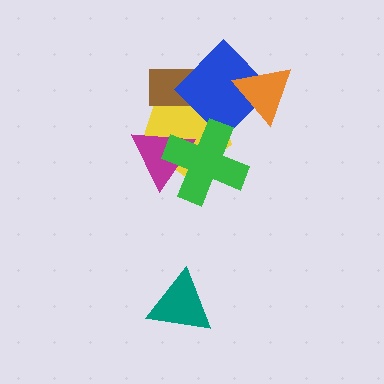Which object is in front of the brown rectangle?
The blue diamond is in front of the brown rectangle.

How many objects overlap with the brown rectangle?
2 objects overlap with the brown rectangle.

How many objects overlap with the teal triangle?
0 objects overlap with the teal triangle.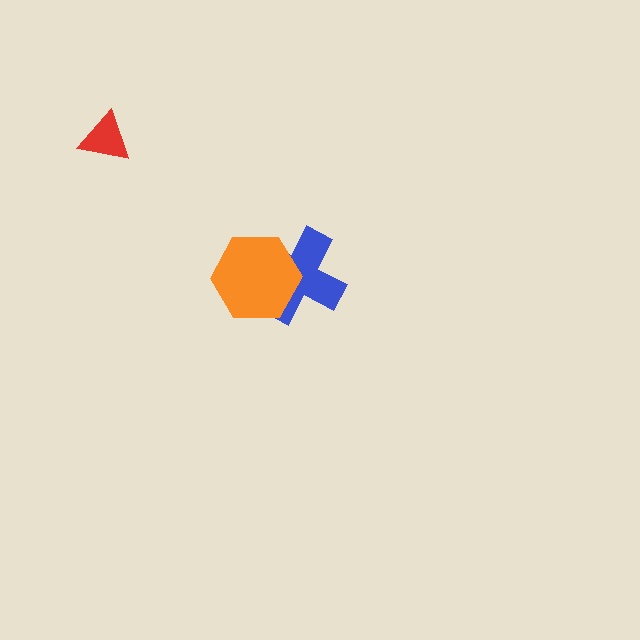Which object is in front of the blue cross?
The orange hexagon is in front of the blue cross.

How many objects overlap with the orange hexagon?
1 object overlaps with the orange hexagon.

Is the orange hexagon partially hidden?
No, no other shape covers it.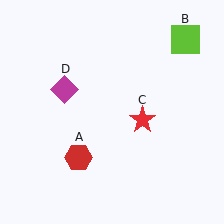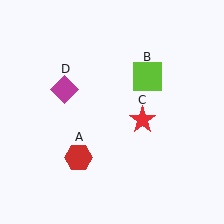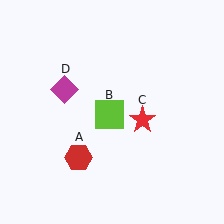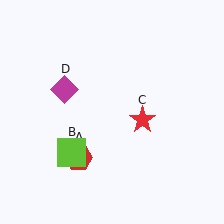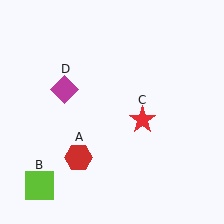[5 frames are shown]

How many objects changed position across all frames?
1 object changed position: lime square (object B).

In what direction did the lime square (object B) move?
The lime square (object B) moved down and to the left.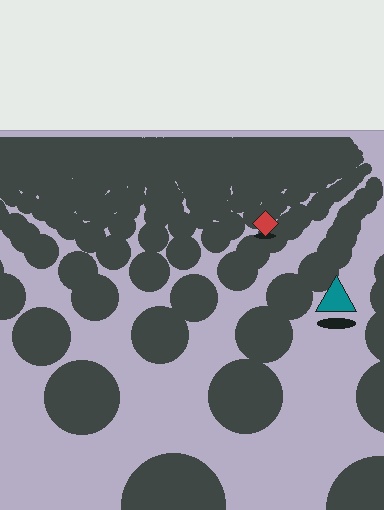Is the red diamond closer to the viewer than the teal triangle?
No. The teal triangle is closer — you can tell from the texture gradient: the ground texture is coarser near it.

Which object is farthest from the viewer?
The red diamond is farthest from the viewer. It appears smaller and the ground texture around it is denser.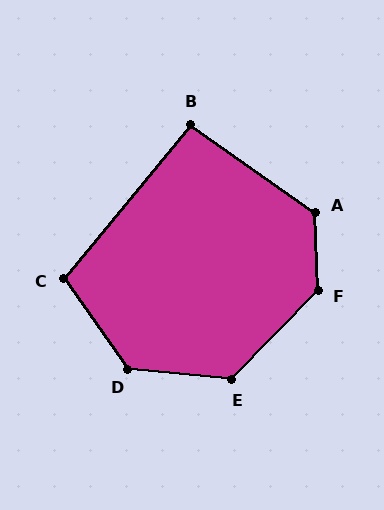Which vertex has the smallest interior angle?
B, at approximately 94 degrees.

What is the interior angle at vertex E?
Approximately 128 degrees (obtuse).